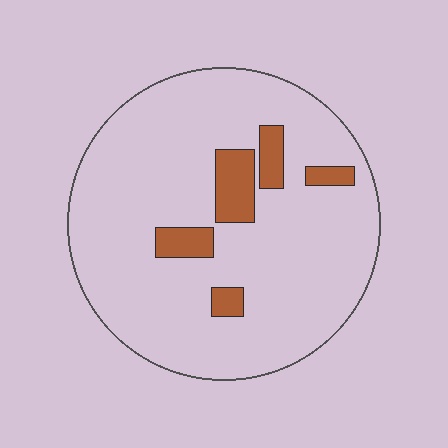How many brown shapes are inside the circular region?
5.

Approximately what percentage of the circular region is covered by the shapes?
Approximately 10%.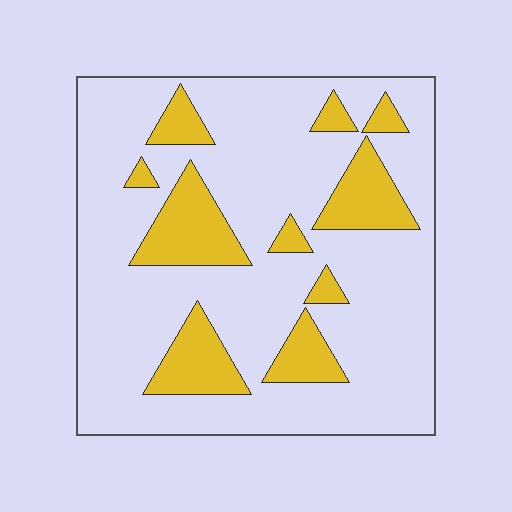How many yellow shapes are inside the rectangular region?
10.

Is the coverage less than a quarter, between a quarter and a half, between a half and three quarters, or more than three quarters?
Less than a quarter.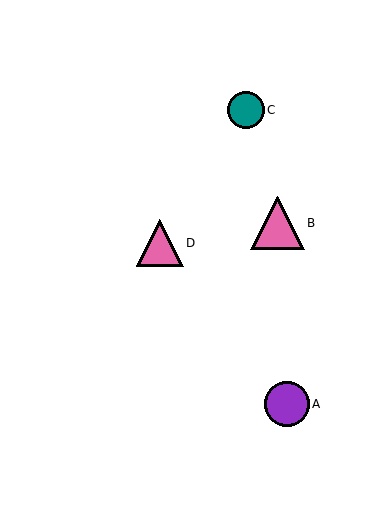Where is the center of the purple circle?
The center of the purple circle is at (287, 404).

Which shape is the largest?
The pink triangle (labeled B) is the largest.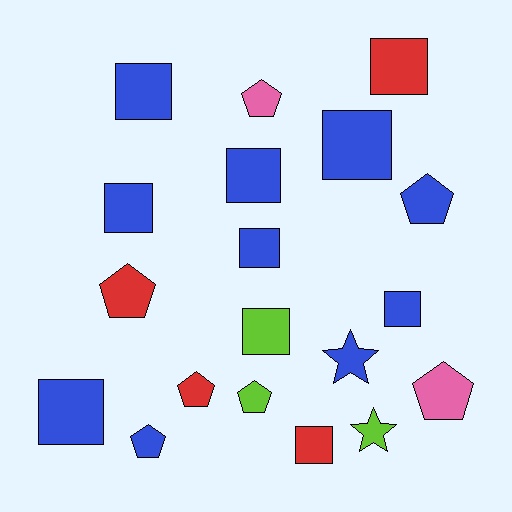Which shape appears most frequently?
Square, with 10 objects.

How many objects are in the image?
There are 19 objects.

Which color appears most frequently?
Blue, with 10 objects.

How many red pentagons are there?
There are 2 red pentagons.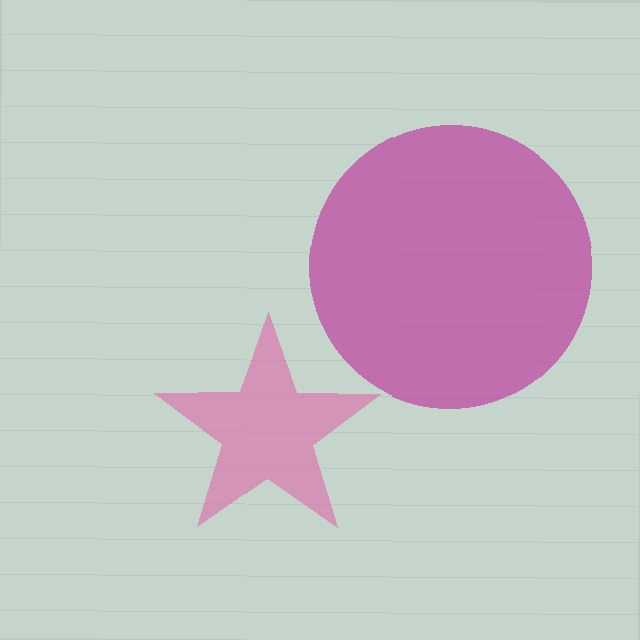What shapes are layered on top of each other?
The layered shapes are: a pink star, a magenta circle.